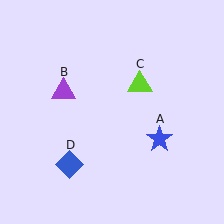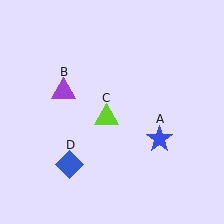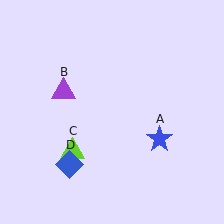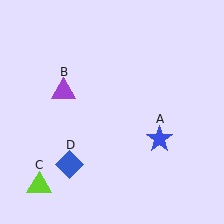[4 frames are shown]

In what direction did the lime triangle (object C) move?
The lime triangle (object C) moved down and to the left.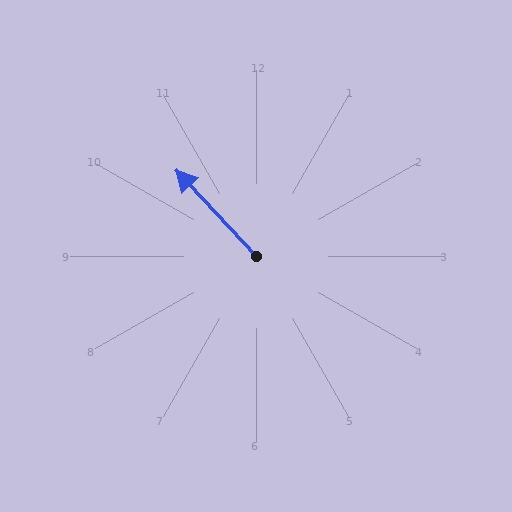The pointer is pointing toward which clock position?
Roughly 11 o'clock.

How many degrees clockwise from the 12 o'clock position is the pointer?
Approximately 317 degrees.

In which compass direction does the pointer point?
Northwest.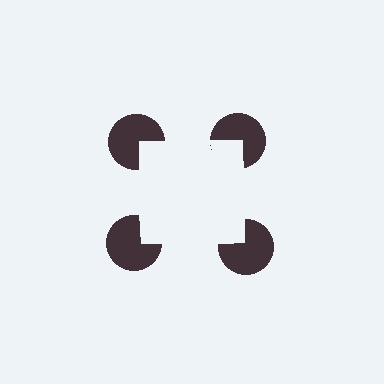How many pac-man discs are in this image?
There are 4 — one at each vertex of the illusory square.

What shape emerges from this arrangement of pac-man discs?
An illusory square — its edges are inferred from the aligned wedge cuts in the pac-man discs, not physically drawn.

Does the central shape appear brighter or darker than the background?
It typically appears slightly brighter than the background, even though no actual brightness change is drawn.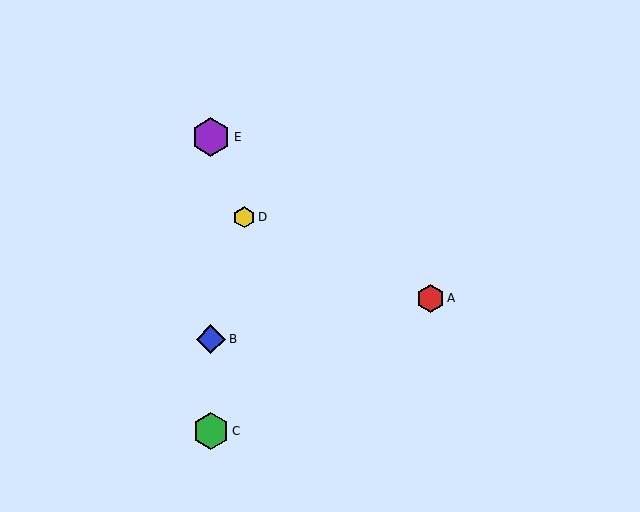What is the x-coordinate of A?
Object A is at x≈430.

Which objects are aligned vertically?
Objects B, C, E are aligned vertically.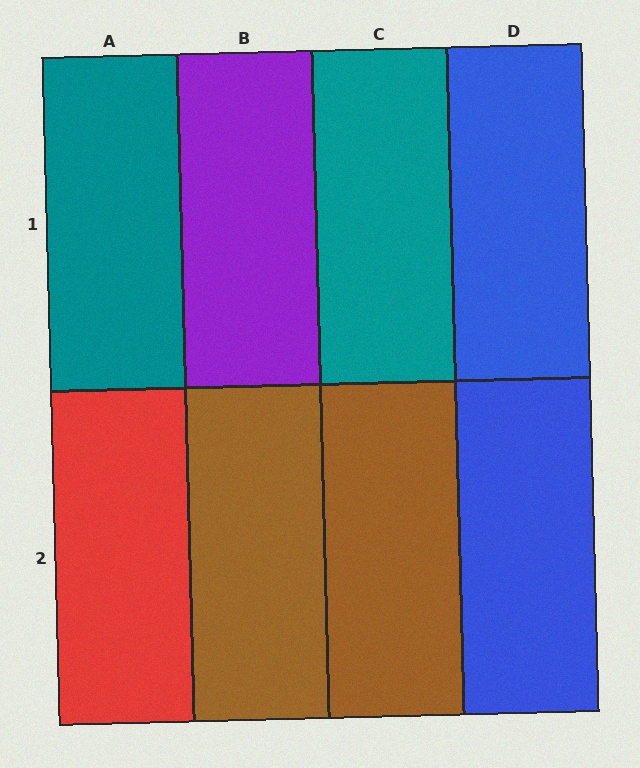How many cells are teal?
2 cells are teal.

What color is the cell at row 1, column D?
Blue.